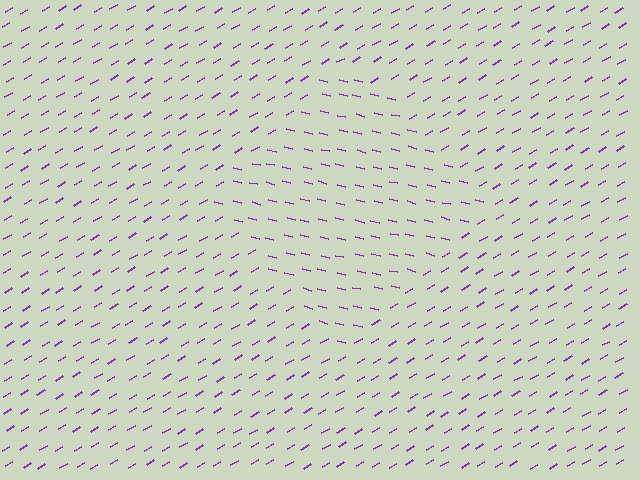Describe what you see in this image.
The image is filled with small purple line segments. A diamond region in the image has lines oriented differently from the surrounding lines, creating a visible texture boundary.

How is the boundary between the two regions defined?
The boundary is defined purely by a change in line orientation (approximately 45 degrees difference). All lines are the same color and thickness.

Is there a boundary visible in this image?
Yes, there is a texture boundary formed by a change in line orientation.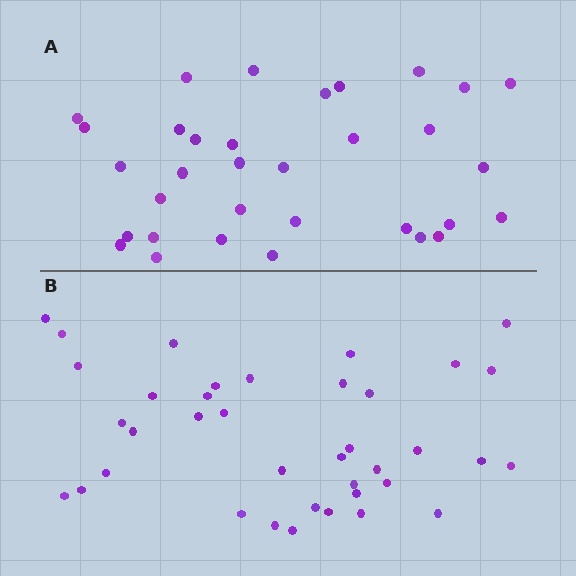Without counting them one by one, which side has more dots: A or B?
Region B (the bottom region) has more dots.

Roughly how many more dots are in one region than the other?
Region B has about 5 more dots than region A.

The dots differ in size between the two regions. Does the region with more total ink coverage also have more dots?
No. Region A has more total ink coverage because its dots are larger, but region B actually contains more individual dots. Total area can be misleading — the number of items is what matters here.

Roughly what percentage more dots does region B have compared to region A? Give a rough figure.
About 15% more.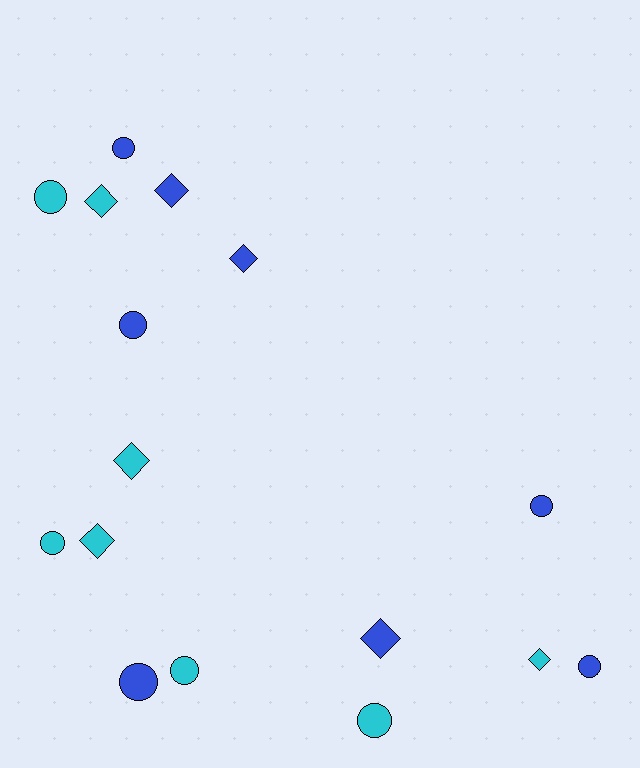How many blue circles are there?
There are 5 blue circles.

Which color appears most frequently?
Blue, with 8 objects.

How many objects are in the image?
There are 16 objects.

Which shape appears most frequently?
Circle, with 9 objects.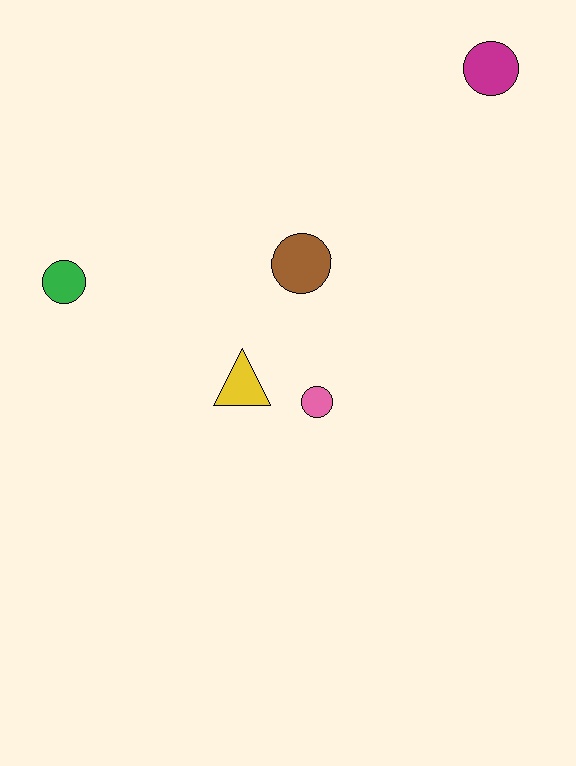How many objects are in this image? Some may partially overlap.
There are 5 objects.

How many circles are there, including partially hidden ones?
There are 4 circles.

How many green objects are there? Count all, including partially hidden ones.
There is 1 green object.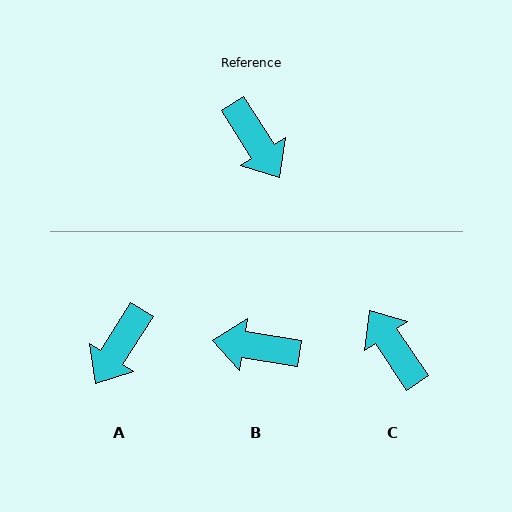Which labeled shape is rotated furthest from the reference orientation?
C, about 178 degrees away.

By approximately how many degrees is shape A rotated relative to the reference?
Approximately 65 degrees clockwise.